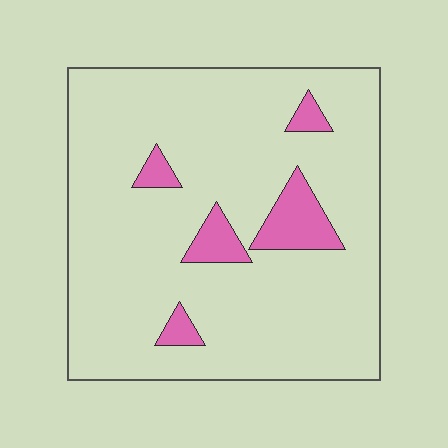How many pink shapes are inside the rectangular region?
5.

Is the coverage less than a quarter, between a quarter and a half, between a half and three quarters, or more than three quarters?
Less than a quarter.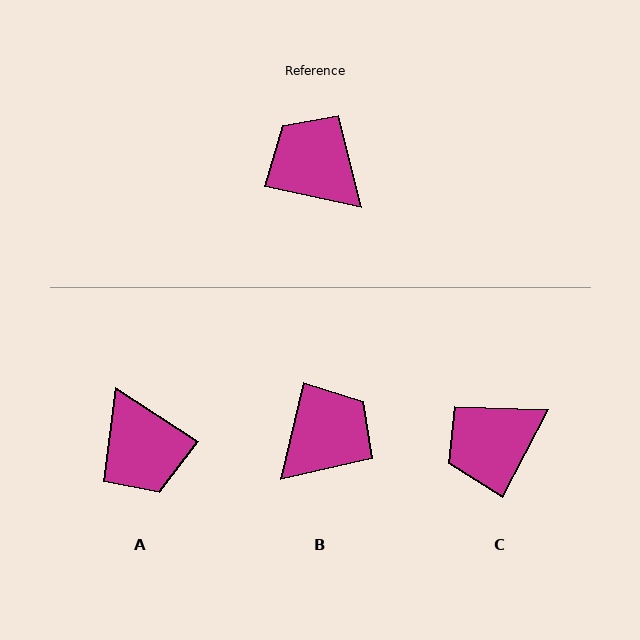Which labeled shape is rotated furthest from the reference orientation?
A, about 159 degrees away.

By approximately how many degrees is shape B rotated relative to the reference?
Approximately 91 degrees clockwise.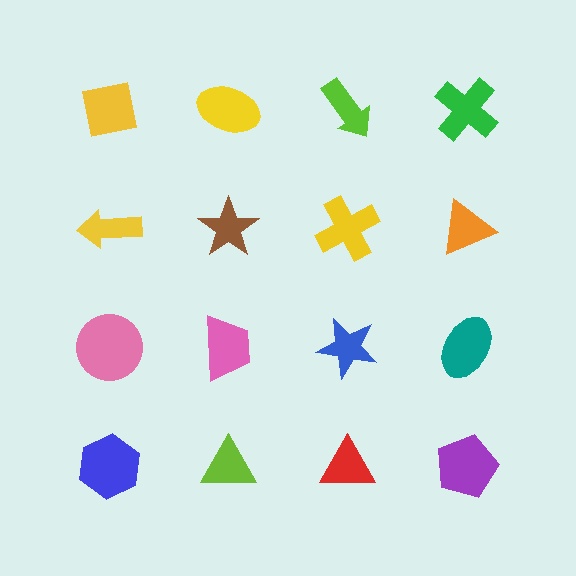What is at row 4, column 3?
A red triangle.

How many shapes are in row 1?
4 shapes.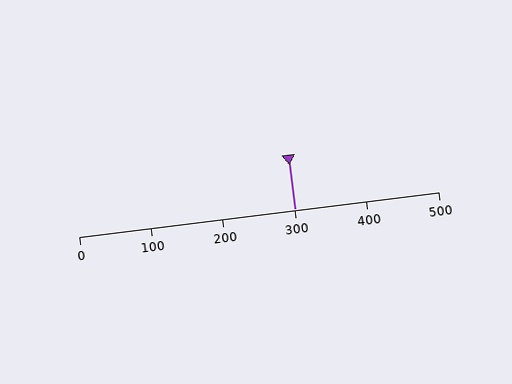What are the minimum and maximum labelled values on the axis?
The axis runs from 0 to 500.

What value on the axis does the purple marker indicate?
The marker indicates approximately 300.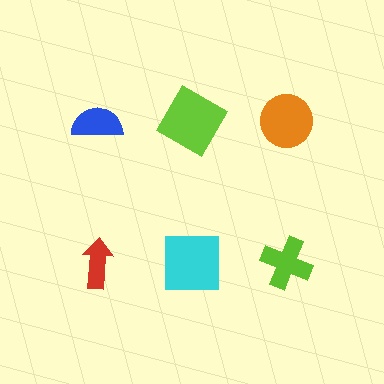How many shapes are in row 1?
3 shapes.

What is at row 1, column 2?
A lime diamond.